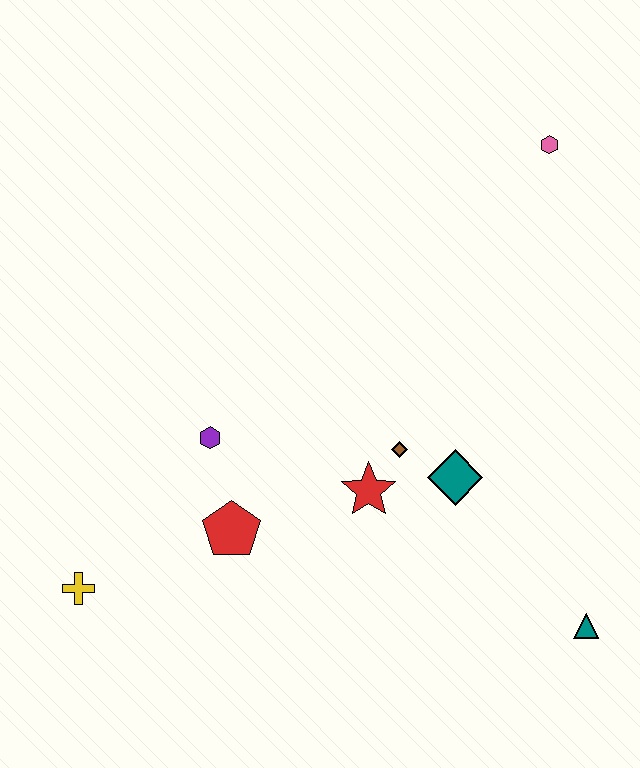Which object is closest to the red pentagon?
The purple hexagon is closest to the red pentagon.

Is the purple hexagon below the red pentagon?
No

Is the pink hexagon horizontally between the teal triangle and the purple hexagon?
Yes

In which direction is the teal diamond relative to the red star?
The teal diamond is to the right of the red star.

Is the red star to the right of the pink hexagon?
No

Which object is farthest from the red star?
The pink hexagon is farthest from the red star.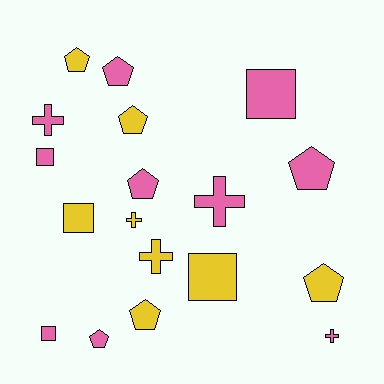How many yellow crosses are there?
There are 2 yellow crosses.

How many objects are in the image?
There are 18 objects.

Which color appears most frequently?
Pink, with 10 objects.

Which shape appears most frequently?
Pentagon, with 8 objects.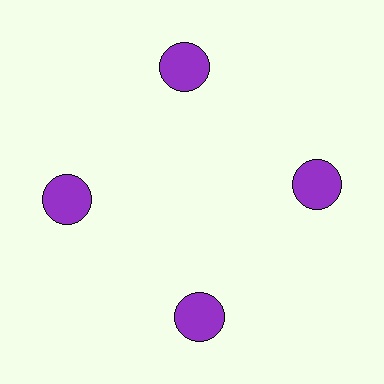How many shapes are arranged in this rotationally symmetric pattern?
There are 4 shapes, arranged in 4 groups of 1.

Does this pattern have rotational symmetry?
Yes, this pattern has 4-fold rotational symmetry. It looks the same after rotating 90 degrees around the center.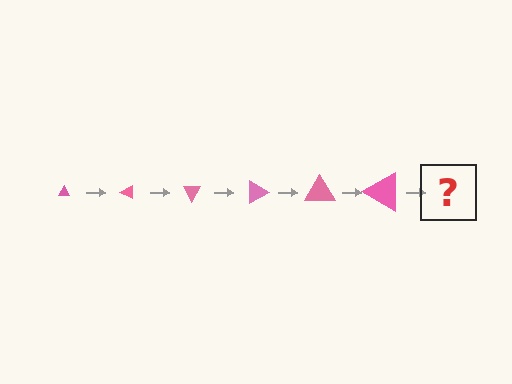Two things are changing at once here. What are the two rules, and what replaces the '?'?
The two rules are that the triangle grows larger each step and it rotates 30 degrees each step. The '?' should be a triangle, larger than the previous one and rotated 180 degrees from the start.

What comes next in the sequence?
The next element should be a triangle, larger than the previous one and rotated 180 degrees from the start.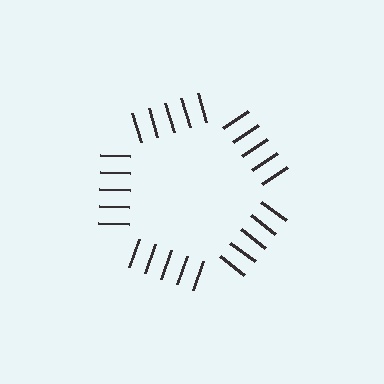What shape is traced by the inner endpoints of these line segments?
An illusory pentagon — the line segments terminate on its edges but no continuous stroke is drawn.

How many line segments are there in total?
25 — 5 along each of the 5 edges.